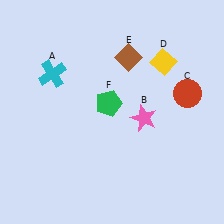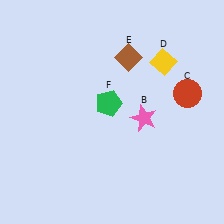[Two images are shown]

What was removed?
The cyan cross (A) was removed in Image 2.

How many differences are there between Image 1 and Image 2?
There is 1 difference between the two images.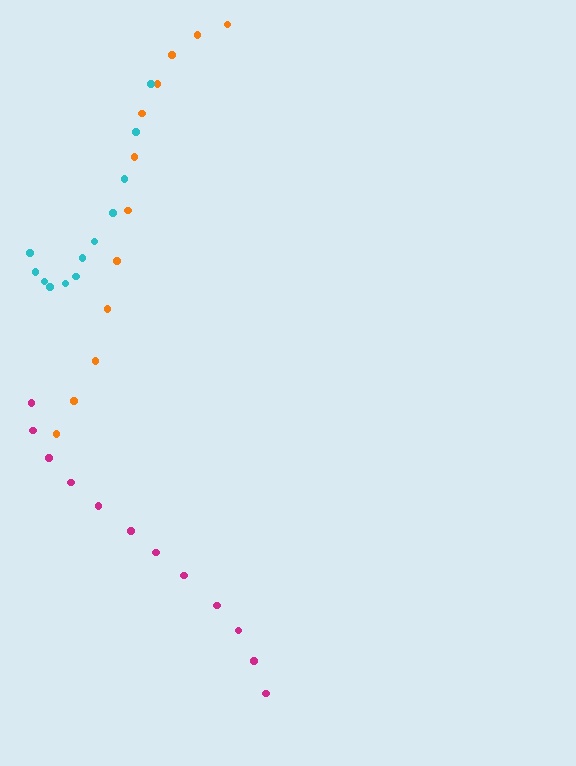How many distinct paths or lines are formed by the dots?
There are 3 distinct paths.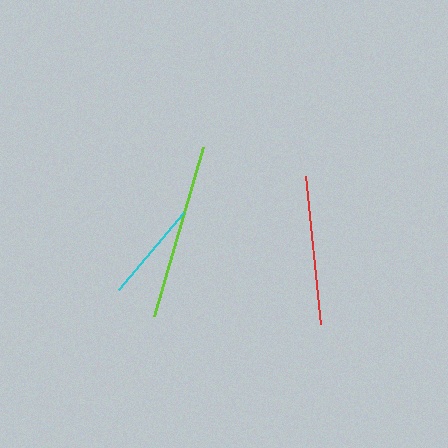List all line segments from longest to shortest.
From longest to shortest: lime, red, cyan.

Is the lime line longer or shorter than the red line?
The lime line is longer than the red line.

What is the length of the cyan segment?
The cyan segment is approximately 100 pixels long.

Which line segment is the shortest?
The cyan line is the shortest at approximately 100 pixels.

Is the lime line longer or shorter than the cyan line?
The lime line is longer than the cyan line.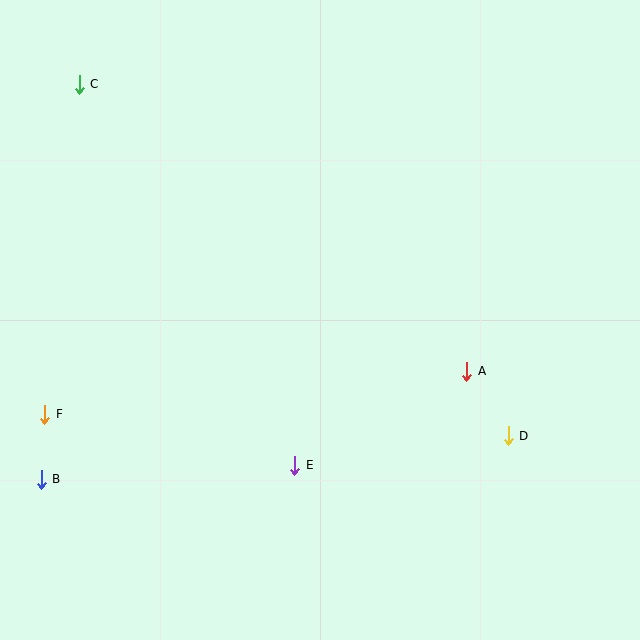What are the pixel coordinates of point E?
Point E is at (295, 465).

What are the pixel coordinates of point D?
Point D is at (508, 436).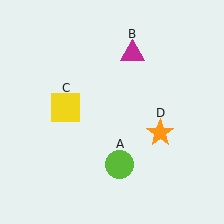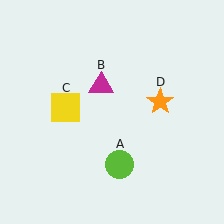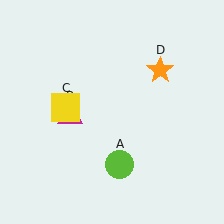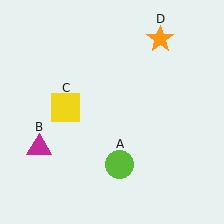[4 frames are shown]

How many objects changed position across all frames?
2 objects changed position: magenta triangle (object B), orange star (object D).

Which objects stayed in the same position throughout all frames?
Lime circle (object A) and yellow square (object C) remained stationary.